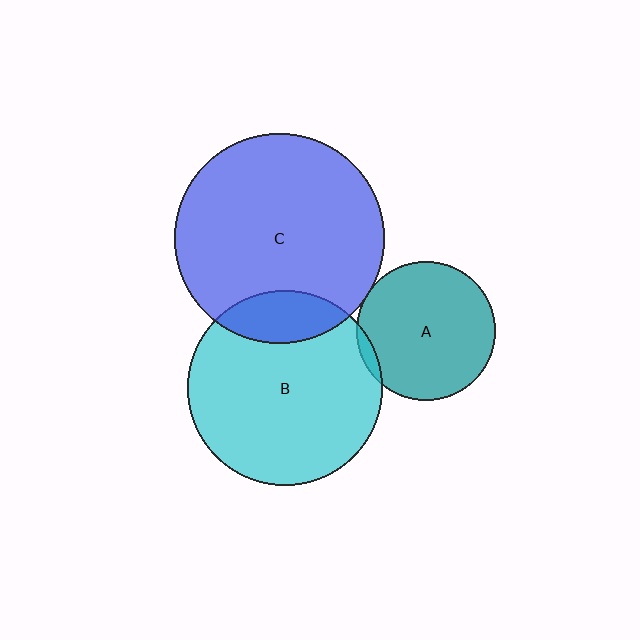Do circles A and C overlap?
Yes.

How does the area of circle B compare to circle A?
Approximately 2.0 times.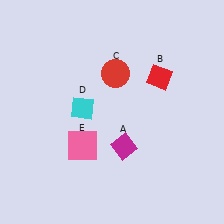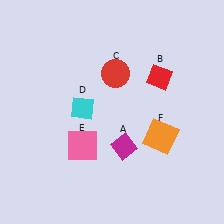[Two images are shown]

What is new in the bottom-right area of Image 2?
An orange square (F) was added in the bottom-right area of Image 2.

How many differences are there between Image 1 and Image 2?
There is 1 difference between the two images.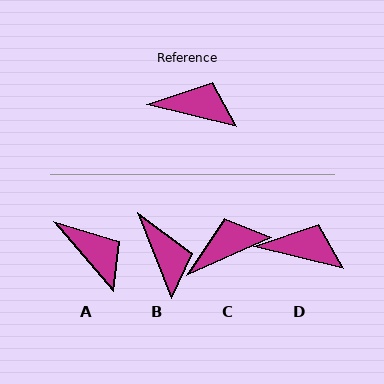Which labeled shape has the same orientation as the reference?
D.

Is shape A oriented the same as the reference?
No, it is off by about 36 degrees.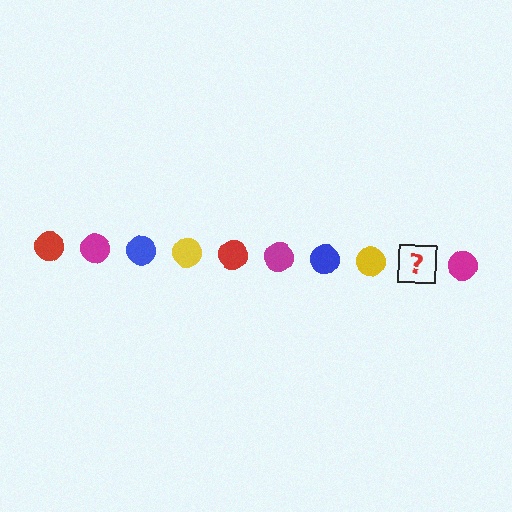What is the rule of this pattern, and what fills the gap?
The rule is that the pattern cycles through red, magenta, blue, yellow circles. The gap should be filled with a red circle.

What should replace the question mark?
The question mark should be replaced with a red circle.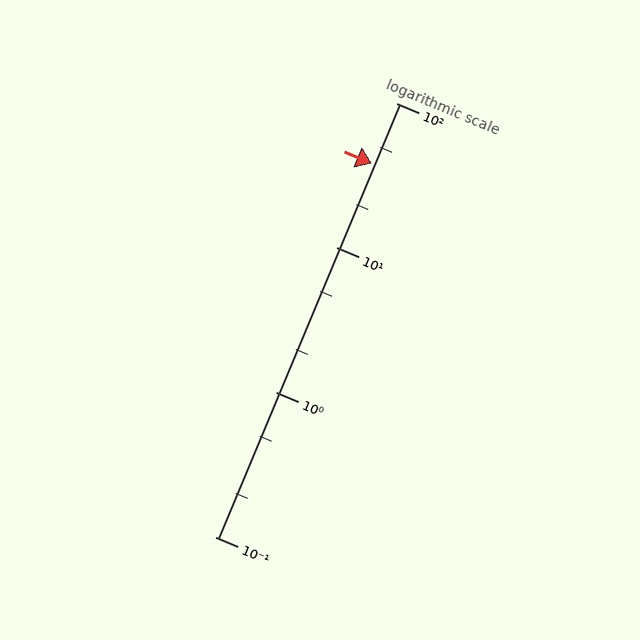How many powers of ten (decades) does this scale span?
The scale spans 3 decades, from 0.1 to 100.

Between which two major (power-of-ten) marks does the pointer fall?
The pointer is between 10 and 100.